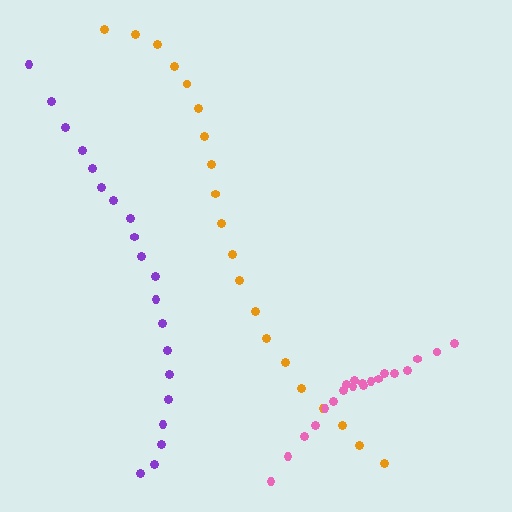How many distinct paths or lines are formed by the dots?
There are 3 distinct paths.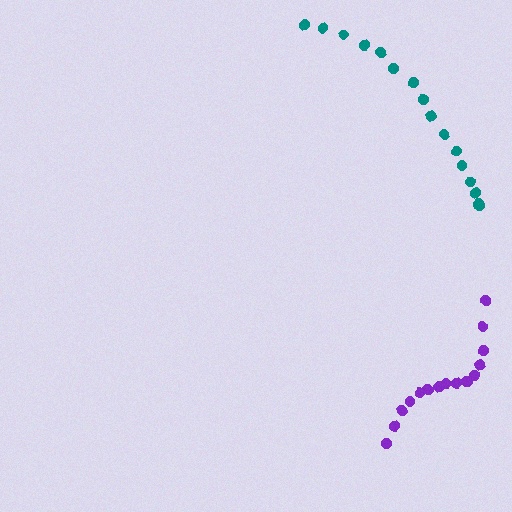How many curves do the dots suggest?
There are 2 distinct paths.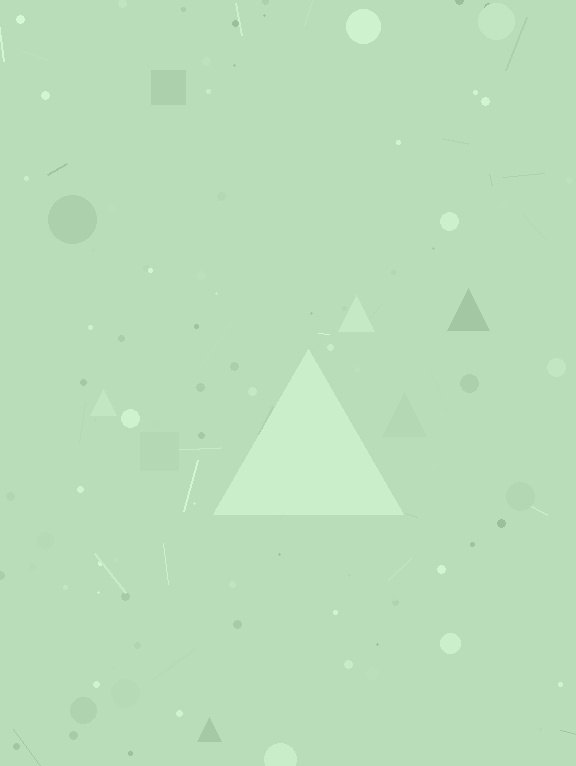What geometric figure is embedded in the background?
A triangle is embedded in the background.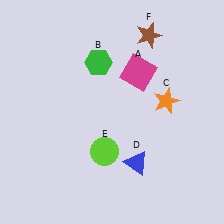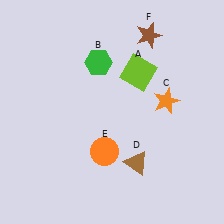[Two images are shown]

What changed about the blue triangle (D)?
In Image 1, D is blue. In Image 2, it changed to brown.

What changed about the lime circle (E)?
In Image 1, E is lime. In Image 2, it changed to orange.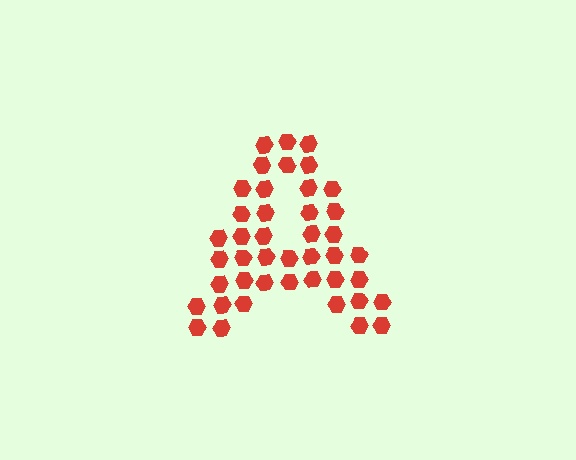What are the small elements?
The small elements are hexagons.